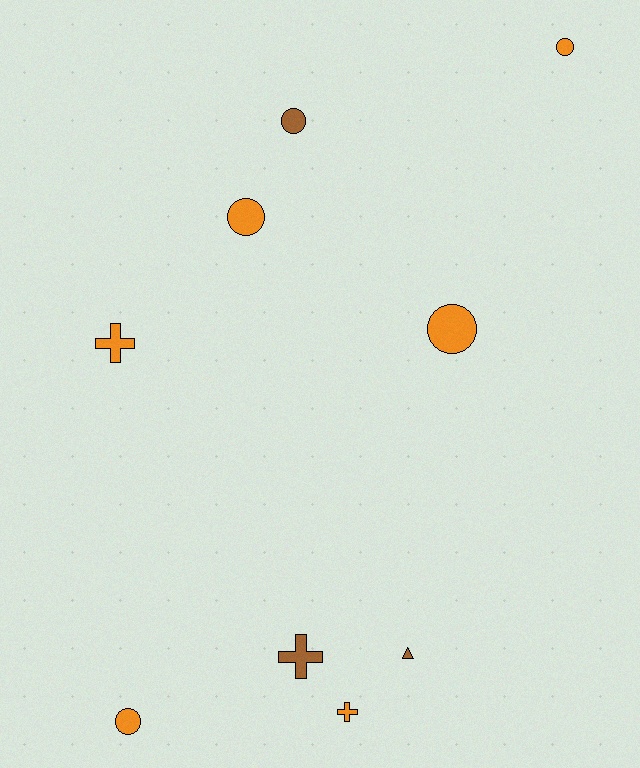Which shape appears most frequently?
Circle, with 5 objects.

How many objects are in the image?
There are 9 objects.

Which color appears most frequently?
Orange, with 6 objects.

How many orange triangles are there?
There are no orange triangles.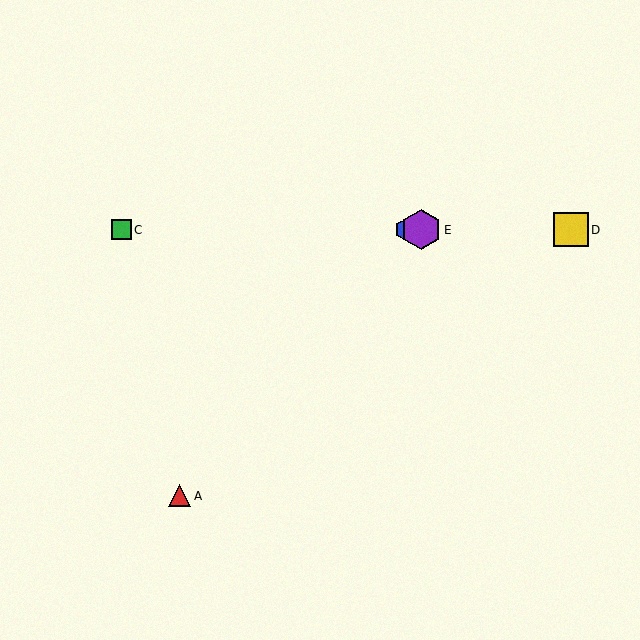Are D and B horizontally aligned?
Yes, both are at y≈230.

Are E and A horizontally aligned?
No, E is at y≈230 and A is at y≈496.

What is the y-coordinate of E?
Object E is at y≈230.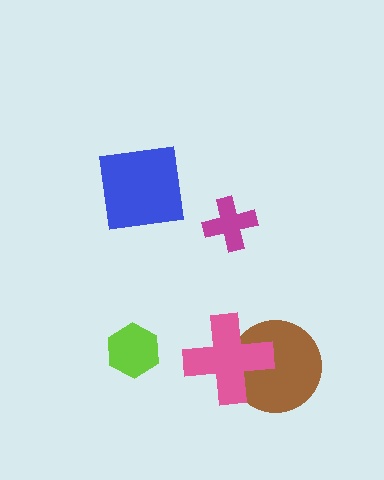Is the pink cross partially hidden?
No, no other shape covers it.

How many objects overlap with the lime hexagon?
0 objects overlap with the lime hexagon.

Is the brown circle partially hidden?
Yes, it is partially covered by another shape.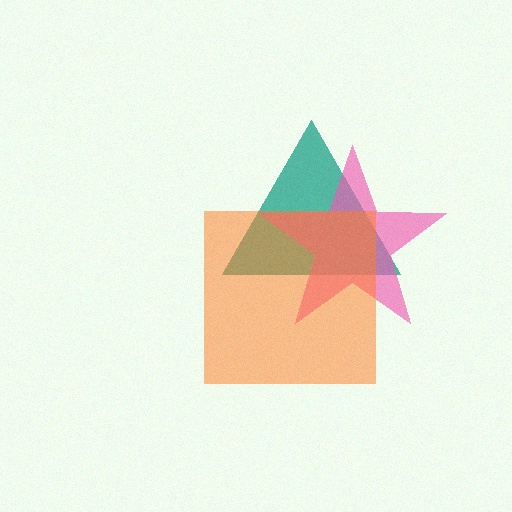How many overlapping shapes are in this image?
There are 3 overlapping shapes in the image.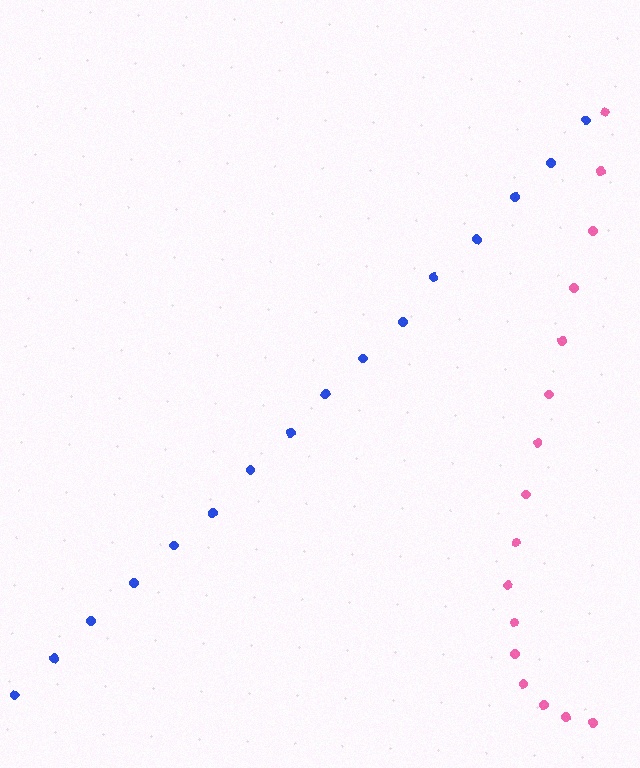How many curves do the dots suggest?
There are 2 distinct paths.